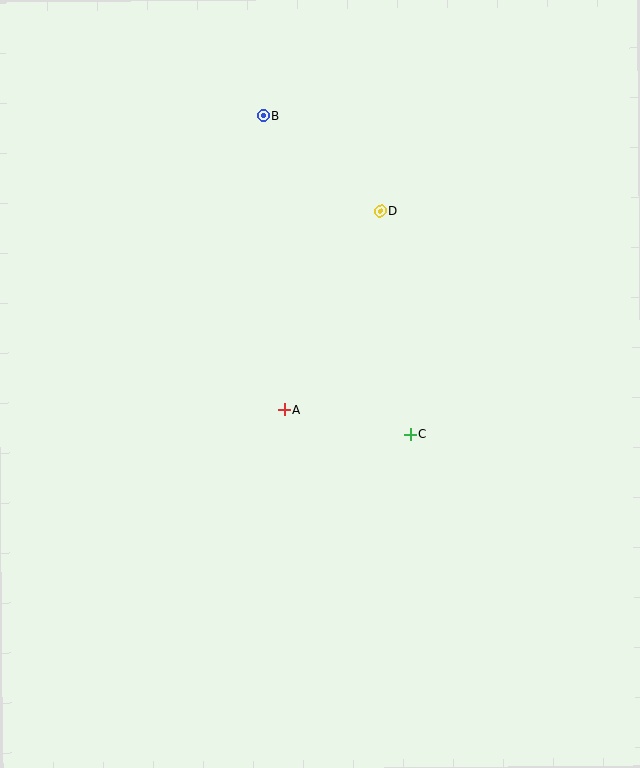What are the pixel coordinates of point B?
Point B is at (263, 116).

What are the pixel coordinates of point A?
Point A is at (284, 410).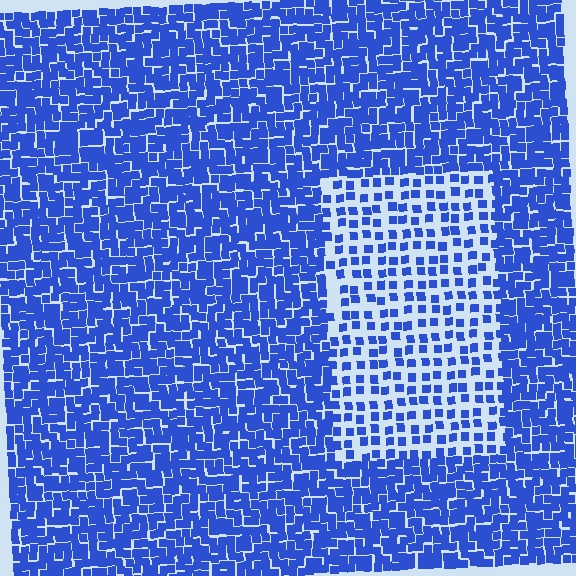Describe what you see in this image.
The image contains small blue elements arranged at two different densities. A rectangle-shaped region is visible where the elements are less densely packed than the surrounding area.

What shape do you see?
I see a rectangle.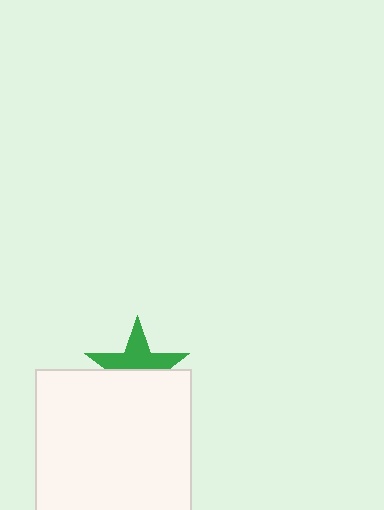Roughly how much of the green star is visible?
About half of it is visible (roughly 51%).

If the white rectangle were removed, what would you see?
You would see the complete green star.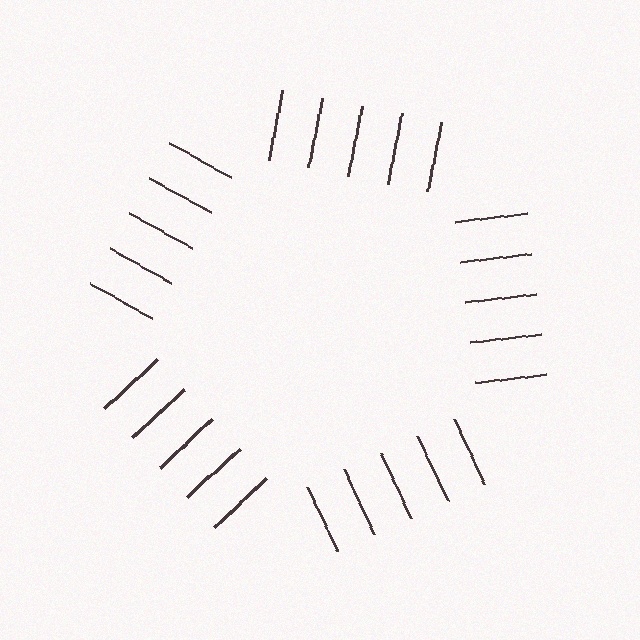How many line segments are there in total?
25 — 5 along each of the 5 edges.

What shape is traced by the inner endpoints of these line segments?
An illusory pentagon — the line segments terminate on its edges but no continuous stroke is drawn.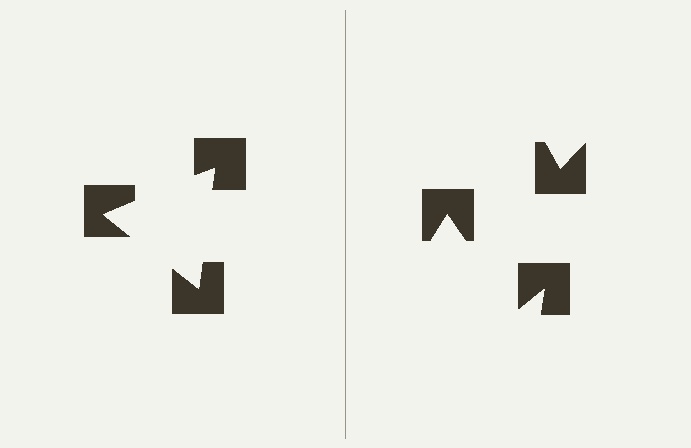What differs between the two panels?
The notched squares are positioned identically on both sides; only the wedge orientations differ. On the left they align to a triangle; on the right they are misaligned.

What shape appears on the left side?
An illusory triangle.